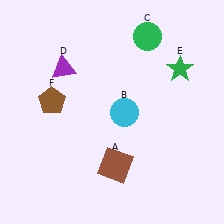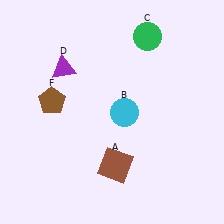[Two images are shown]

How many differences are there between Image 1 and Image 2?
There is 1 difference between the two images.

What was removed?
The green star (E) was removed in Image 2.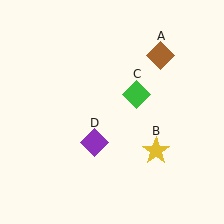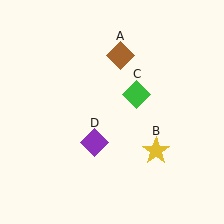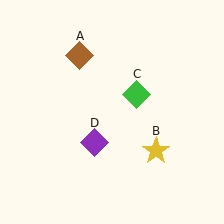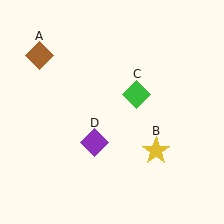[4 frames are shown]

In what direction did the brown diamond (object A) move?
The brown diamond (object A) moved left.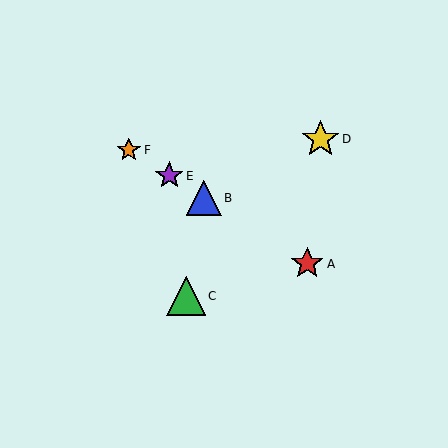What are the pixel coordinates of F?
Object F is at (129, 150).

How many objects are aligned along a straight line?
4 objects (A, B, E, F) are aligned along a straight line.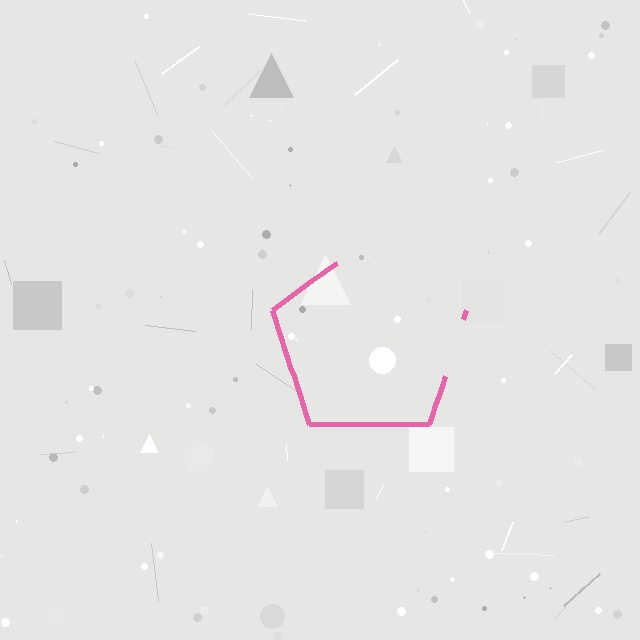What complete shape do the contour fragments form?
The contour fragments form a pentagon.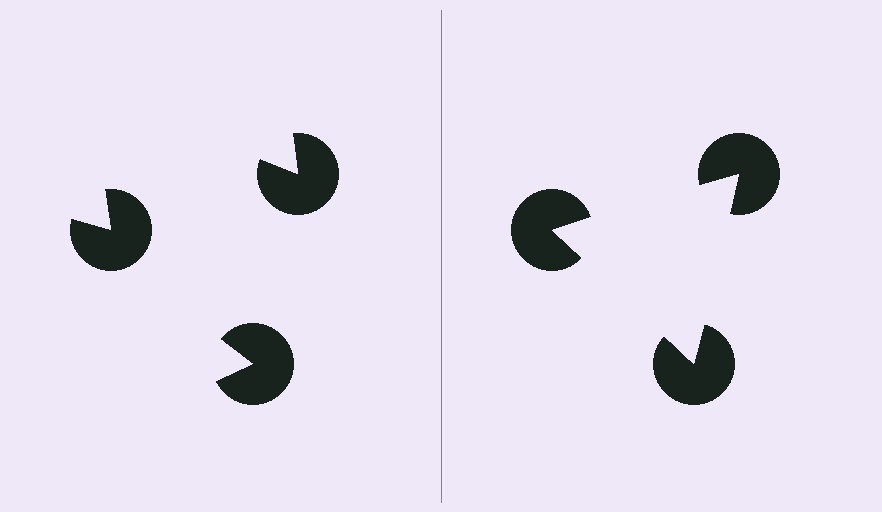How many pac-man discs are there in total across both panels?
6 — 3 on each side.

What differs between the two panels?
The pac-man discs are positioned identically on both sides; only the wedge orientations differ. On the right they align to a triangle; on the left they are misaligned.